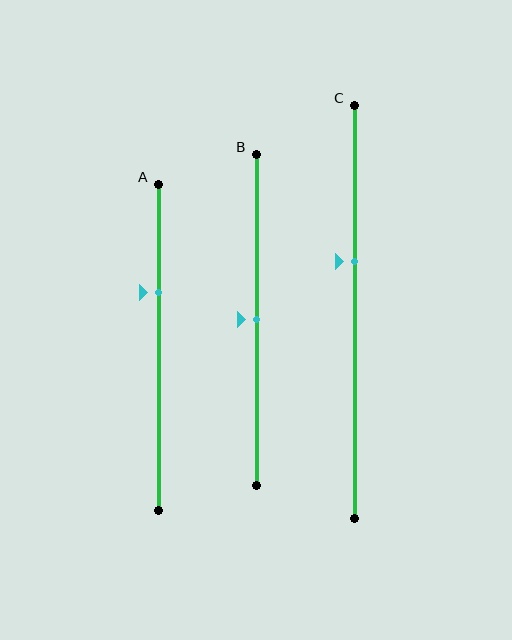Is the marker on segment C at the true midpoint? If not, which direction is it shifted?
No, the marker on segment C is shifted upward by about 12% of the segment length.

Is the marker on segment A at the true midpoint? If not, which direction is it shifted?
No, the marker on segment A is shifted upward by about 17% of the segment length.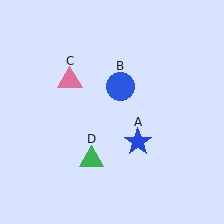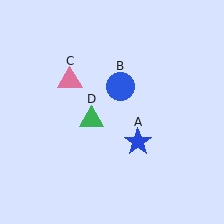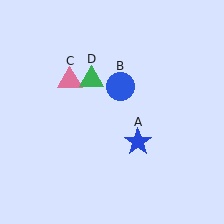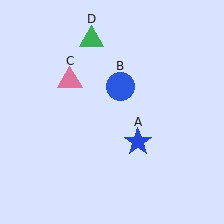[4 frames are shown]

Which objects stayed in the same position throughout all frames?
Blue star (object A) and blue circle (object B) and pink triangle (object C) remained stationary.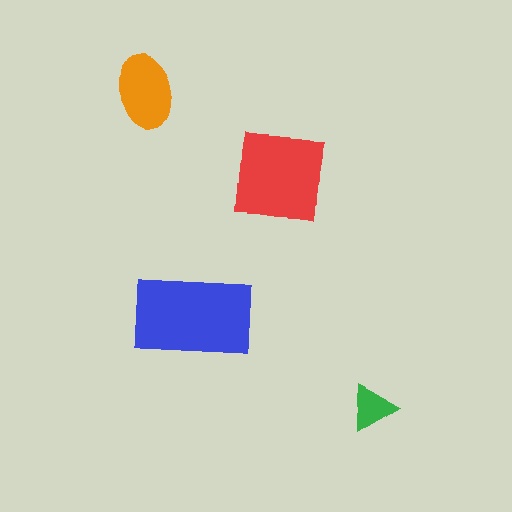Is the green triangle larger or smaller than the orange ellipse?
Smaller.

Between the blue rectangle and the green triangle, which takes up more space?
The blue rectangle.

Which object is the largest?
The blue rectangle.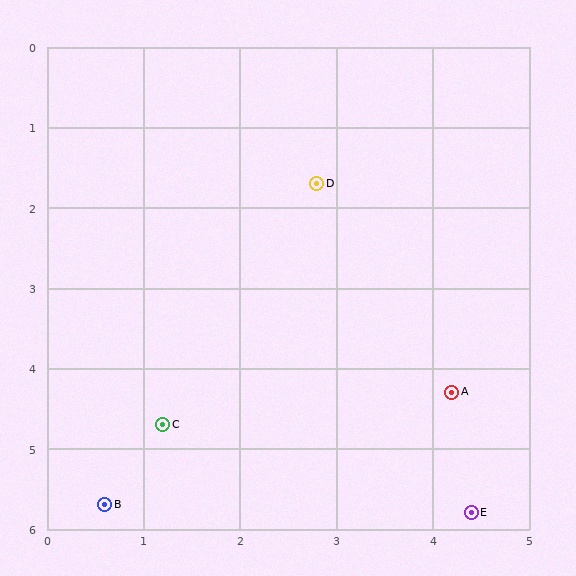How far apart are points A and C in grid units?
Points A and C are about 3.0 grid units apart.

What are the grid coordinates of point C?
Point C is at approximately (1.2, 4.7).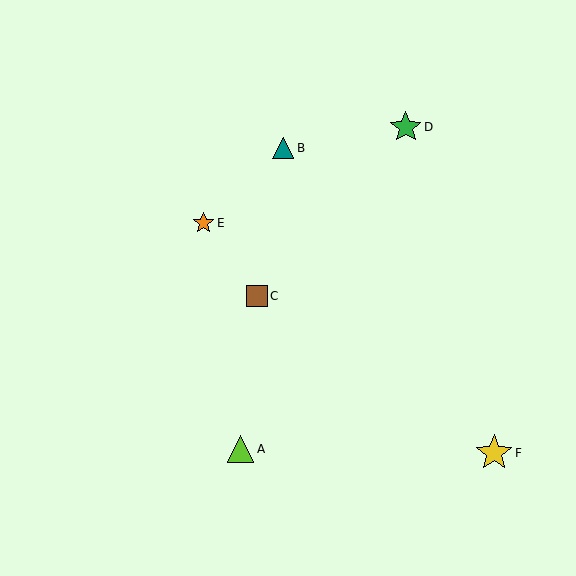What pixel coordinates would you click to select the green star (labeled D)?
Click at (406, 127) to select the green star D.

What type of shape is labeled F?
Shape F is a yellow star.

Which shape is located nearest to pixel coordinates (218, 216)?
The orange star (labeled E) at (204, 223) is nearest to that location.